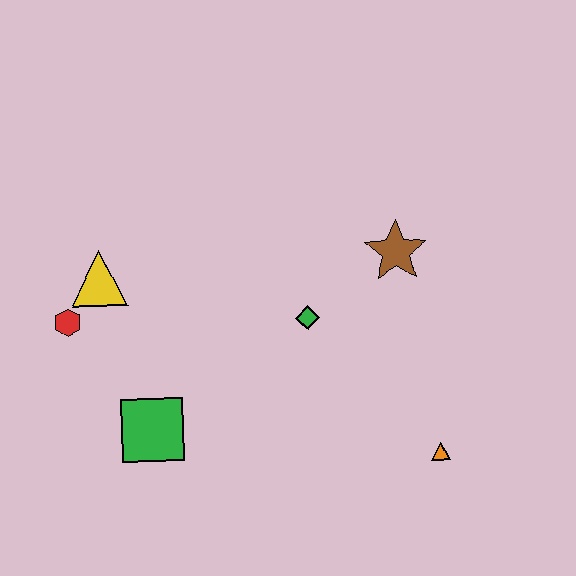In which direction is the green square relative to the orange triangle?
The green square is to the left of the orange triangle.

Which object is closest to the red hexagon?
The yellow triangle is closest to the red hexagon.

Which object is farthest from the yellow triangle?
The orange triangle is farthest from the yellow triangle.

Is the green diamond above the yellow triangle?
No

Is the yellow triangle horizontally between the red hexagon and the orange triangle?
Yes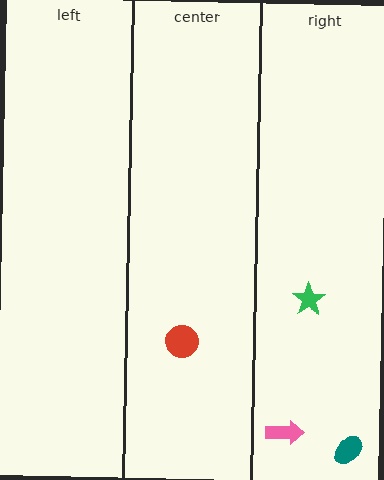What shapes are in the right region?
The teal ellipse, the green star, the pink arrow.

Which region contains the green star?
The right region.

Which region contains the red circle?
The center region.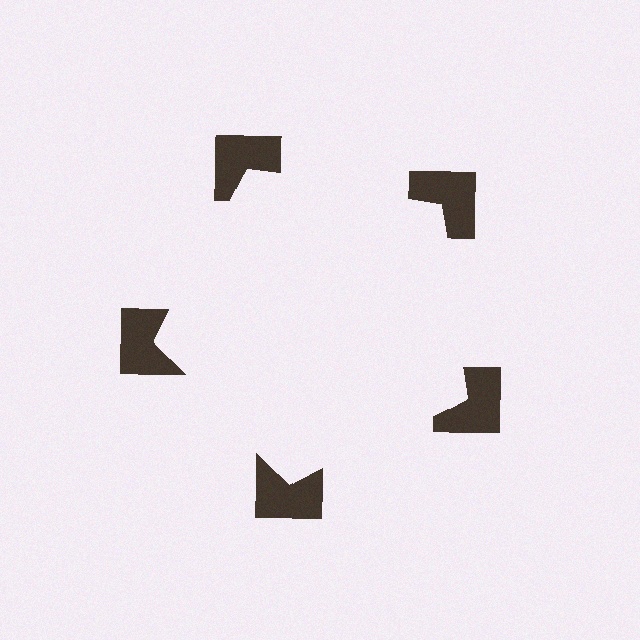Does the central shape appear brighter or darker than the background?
It typically appears slightly brighter than the background, even though no actual brightness change is drawn.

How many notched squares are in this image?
There are 5 — one at each vertex of the illusory pentagon.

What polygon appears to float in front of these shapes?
An illusory pentagon — its edges are inferred from the aligned wedge cuts in the notched squares, not physically drawn.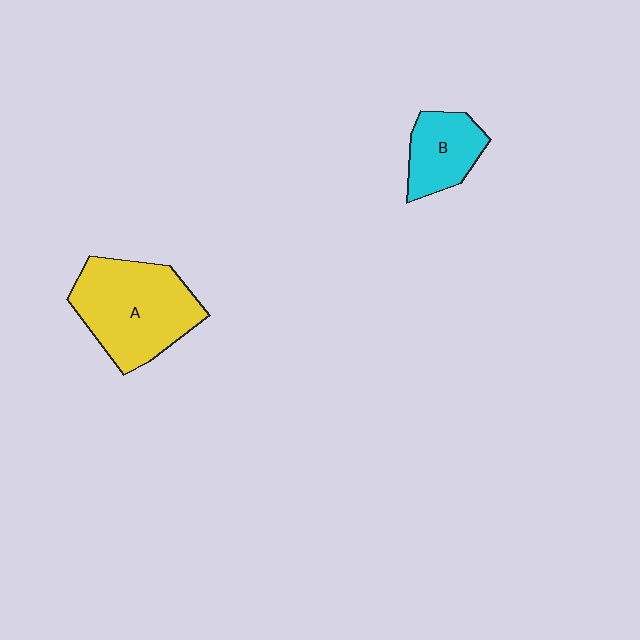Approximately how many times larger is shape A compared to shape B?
Approximately 1.9 times.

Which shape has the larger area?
Shape A (yellow).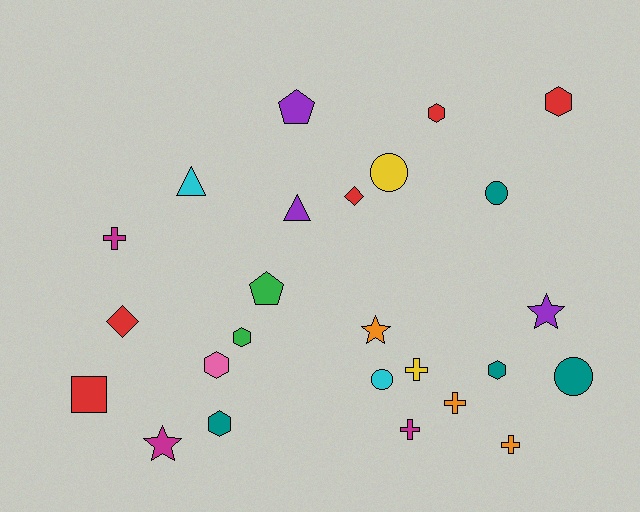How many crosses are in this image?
There are 5 crosses.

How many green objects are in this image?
There are 2 green objects.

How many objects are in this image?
There are 25 objects.